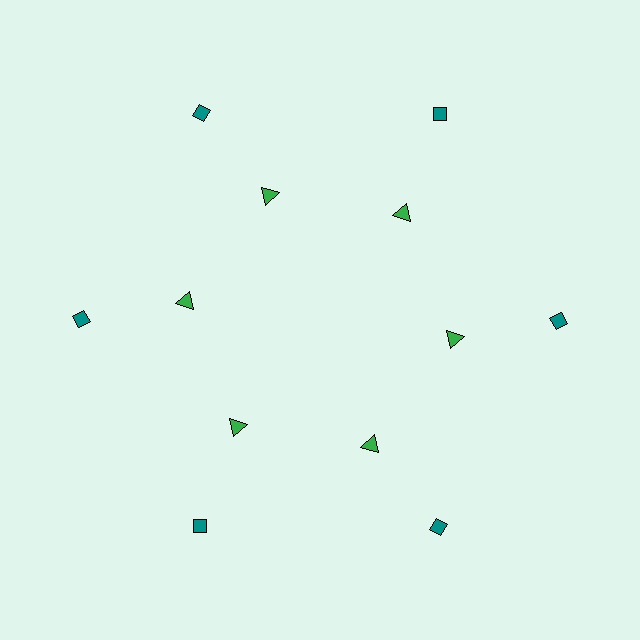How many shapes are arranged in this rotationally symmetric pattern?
There are 12 shapes, arranged in 6 groups of 2.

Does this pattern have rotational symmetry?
Yes, this pattern has 6-fold rotational symmetry. It looks the same after rotating 60 degrees around the center.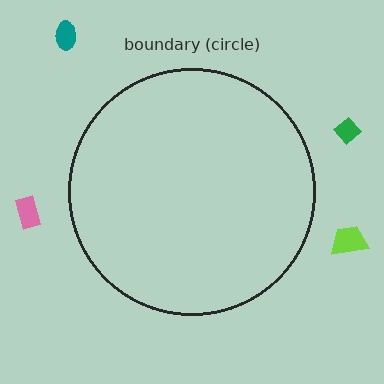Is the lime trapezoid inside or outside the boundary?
Outside.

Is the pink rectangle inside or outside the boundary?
Outside.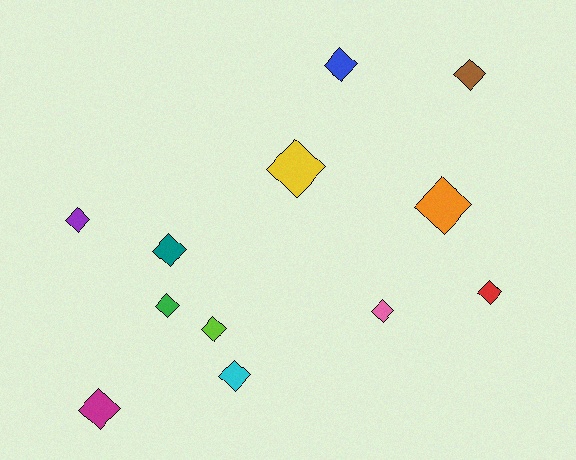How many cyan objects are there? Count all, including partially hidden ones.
There is 1 cyan object.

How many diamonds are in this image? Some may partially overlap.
There are 12 diamonds.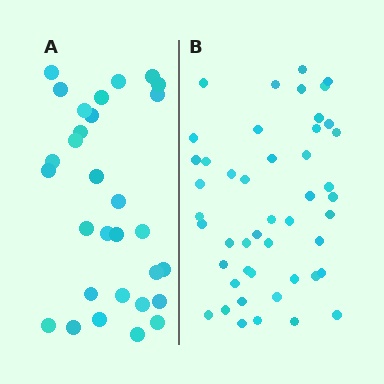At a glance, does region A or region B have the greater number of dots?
Region B (the right region) has more dots.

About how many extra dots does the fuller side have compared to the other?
Region B has approximately 15 more dots than region A.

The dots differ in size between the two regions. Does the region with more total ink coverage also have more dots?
No. Region A has more total ink coverage because its dots are larger, but region B actually contains more individual dots. Total area can be misleading — the number of items is what matters here.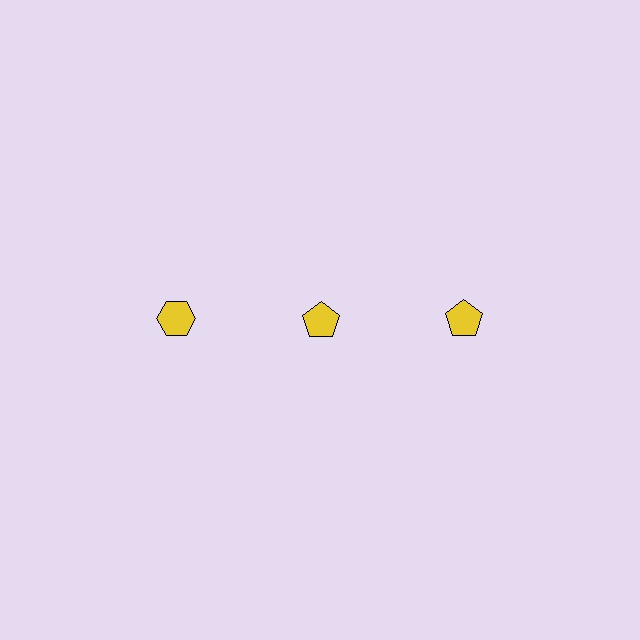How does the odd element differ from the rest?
It has a different shape: hexagon instead of pentagon.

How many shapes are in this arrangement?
There are 3 shapes arranged in a grid pattern.